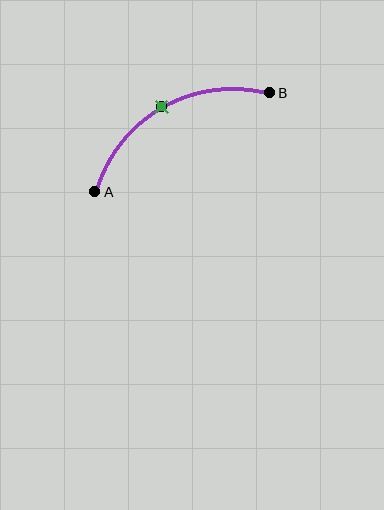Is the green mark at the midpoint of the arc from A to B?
Yes. The green mark lies on the arc at equal arc-length from both A and B — it is the arc midpoint.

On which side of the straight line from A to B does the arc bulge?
The arc bulges above the straight line connecting A and B.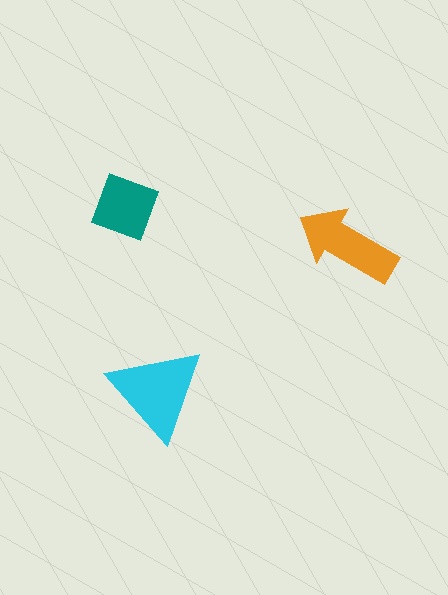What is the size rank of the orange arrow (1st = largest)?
2nd.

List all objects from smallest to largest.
The teal diamond, the orange arrow, the cyan triangle.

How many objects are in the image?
There are 3 objects in the image.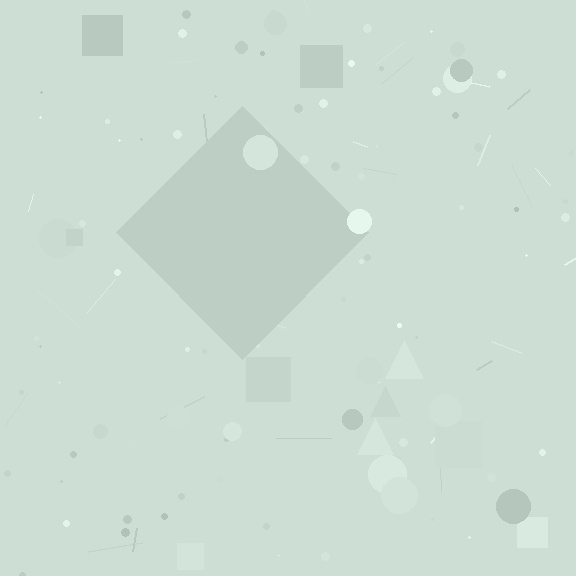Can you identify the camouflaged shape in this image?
The camouflaged shape is a diamond.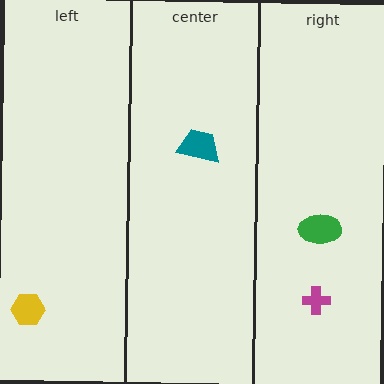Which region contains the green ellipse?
The right region.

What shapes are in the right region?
The green ellipse, the magenta cross.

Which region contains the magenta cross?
The right region.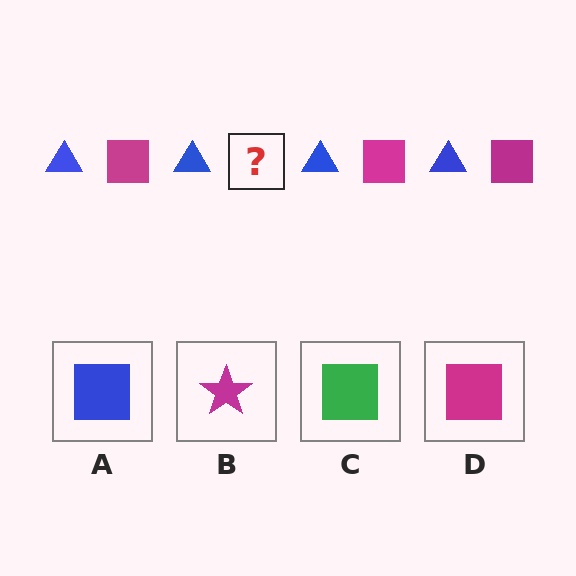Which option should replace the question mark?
Option D.